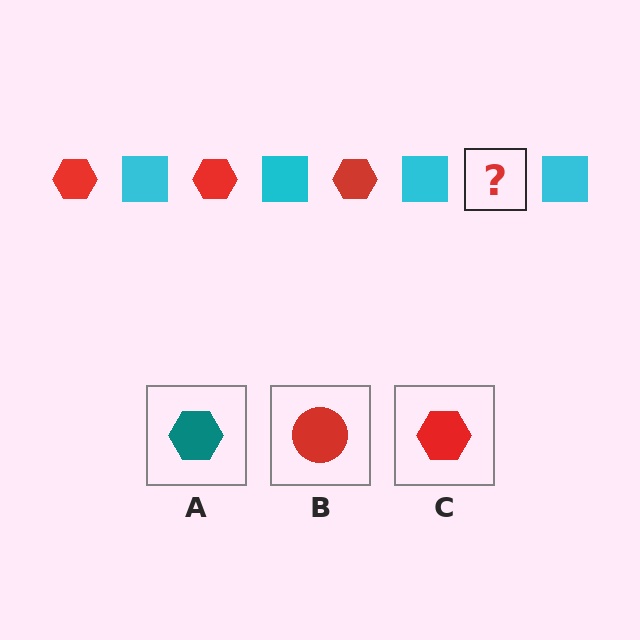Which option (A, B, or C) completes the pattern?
C.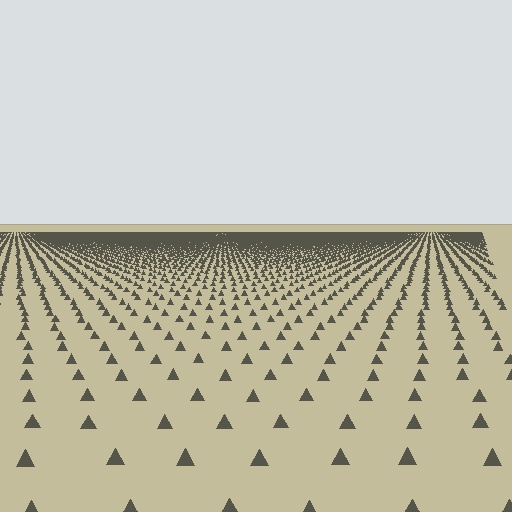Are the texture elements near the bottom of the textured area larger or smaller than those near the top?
Larger. Near the bottom, elements are closer to the viewer and appear at a bigger on-screen size.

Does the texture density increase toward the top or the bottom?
Density increases toward the top.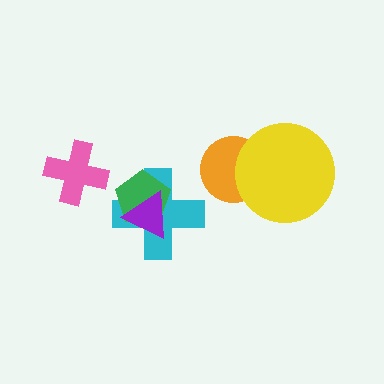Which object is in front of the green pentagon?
The purple triangle is in front of the green pentagon.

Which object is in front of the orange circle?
The yellow circle is in front of the orange circle.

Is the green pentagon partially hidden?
Yes, it is partially covered by another shape.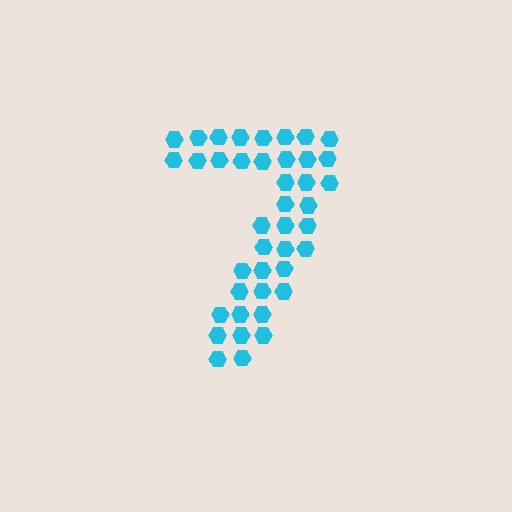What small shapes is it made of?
It is made of small hexagons.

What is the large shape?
The large shape is the digit 7.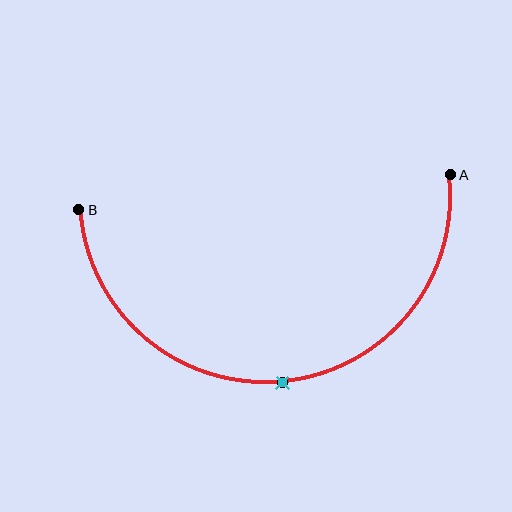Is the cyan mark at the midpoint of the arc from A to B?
Yes. The cyan mark lies on the arc at equal arc-length from both A and B — it is the arc midpoint.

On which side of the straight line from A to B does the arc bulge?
The arc bulges below the straight line connecting A and B.